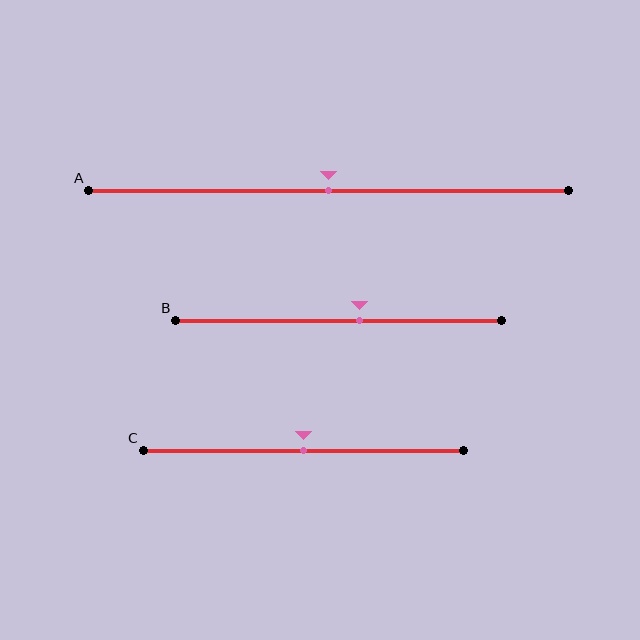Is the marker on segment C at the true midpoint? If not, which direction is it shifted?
Yes, the marker on segment C is at the true midpoint.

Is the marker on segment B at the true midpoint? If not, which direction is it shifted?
No, the marker on segment B is shifted to the right by about 6% of the segment length.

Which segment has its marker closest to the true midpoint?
Segment A has its marker closest to the true midpoint.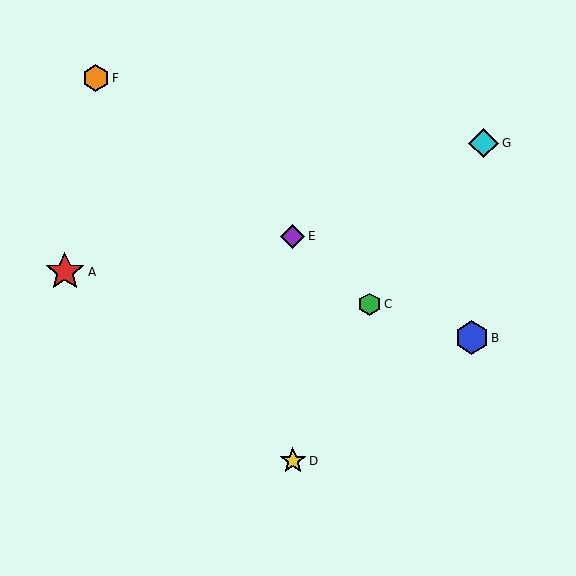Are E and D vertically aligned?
Yes, both are at x≈293.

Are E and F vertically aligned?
No, E is at x≈293 and F is at x≈96.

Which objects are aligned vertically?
Objects D, E are aligned vertically.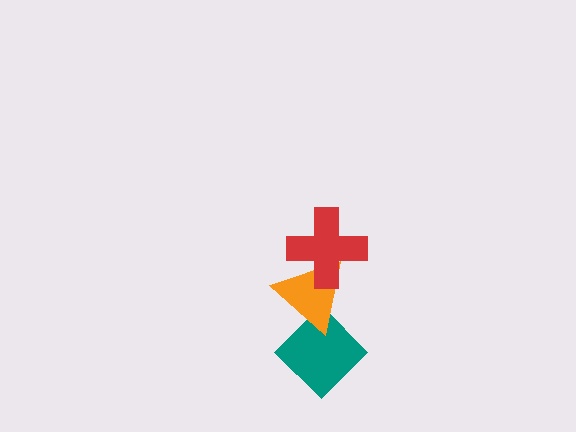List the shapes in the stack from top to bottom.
From top to bottom: the red cross, the orange triangle, the teal diamond.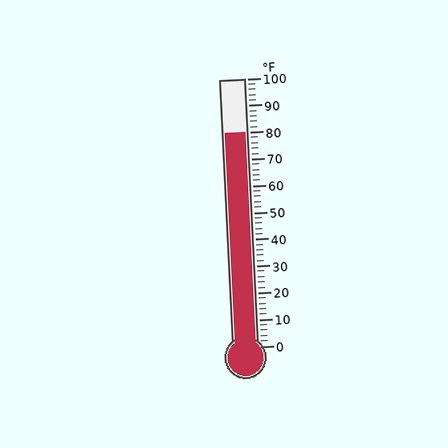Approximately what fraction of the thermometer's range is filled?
The thermometer is filled to approximately 80% of its range.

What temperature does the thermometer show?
The thermometer shows approximately 80°F.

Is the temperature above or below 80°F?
The temperature is at 80°F.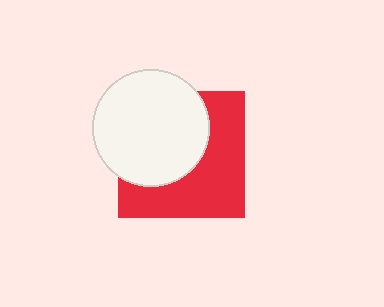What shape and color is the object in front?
The object in front is a white circle.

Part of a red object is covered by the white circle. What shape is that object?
It is a square.